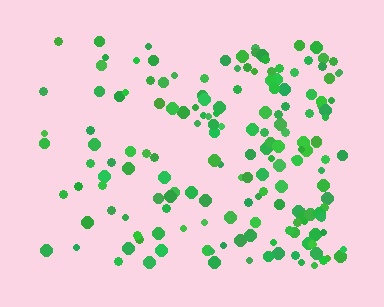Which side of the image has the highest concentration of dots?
The right.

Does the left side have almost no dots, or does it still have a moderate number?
Still a moderate number, just noticeably fewer than the right.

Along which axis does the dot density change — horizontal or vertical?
Horizontal.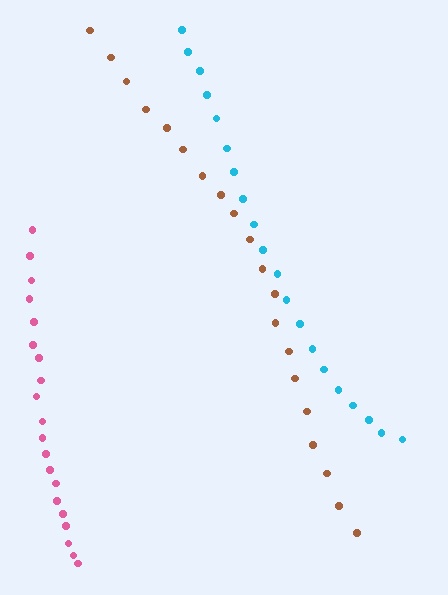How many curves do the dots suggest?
There are 3 distinct paths.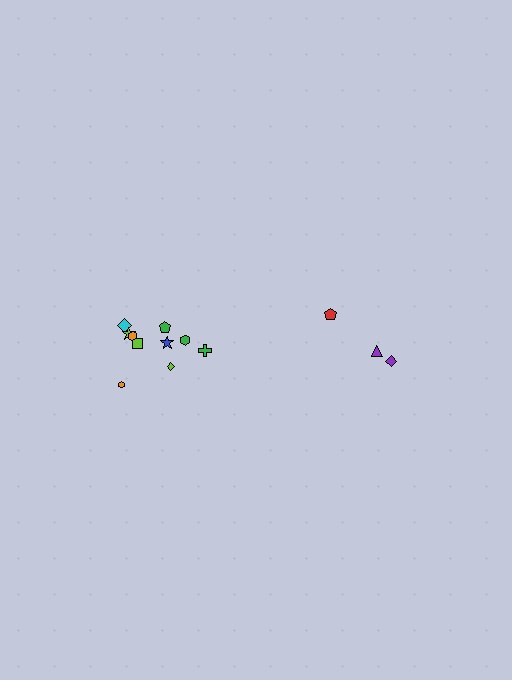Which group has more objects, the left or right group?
The left group.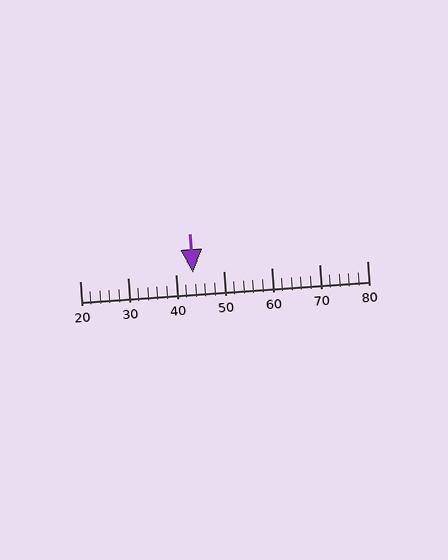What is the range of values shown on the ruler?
The ruler shows values from 20 to 80.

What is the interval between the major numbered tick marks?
The major tick marks are spaced 10 units apart.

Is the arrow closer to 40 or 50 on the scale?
The arrow is closer to 40.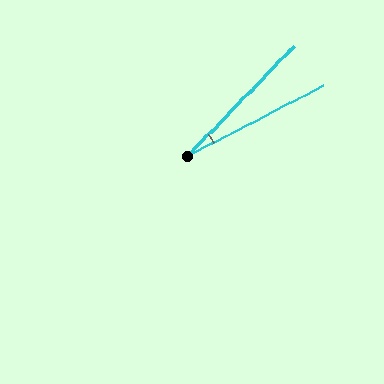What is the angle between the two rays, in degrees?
Approximately 18 degrees.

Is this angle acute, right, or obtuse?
It is acute.